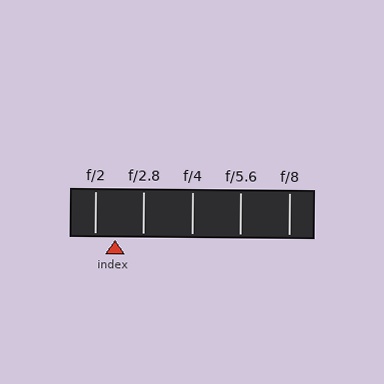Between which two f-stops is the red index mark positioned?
The index mark is between f/2 and f/2.8.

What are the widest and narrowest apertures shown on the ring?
The widest aperture shown is f/2 and the narrowest is f/8.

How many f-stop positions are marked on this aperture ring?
There are 5 f-stop positions marked.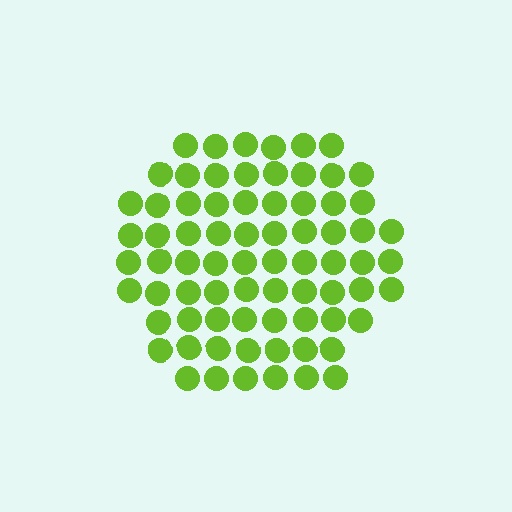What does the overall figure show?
The overall figure shows a hexagon.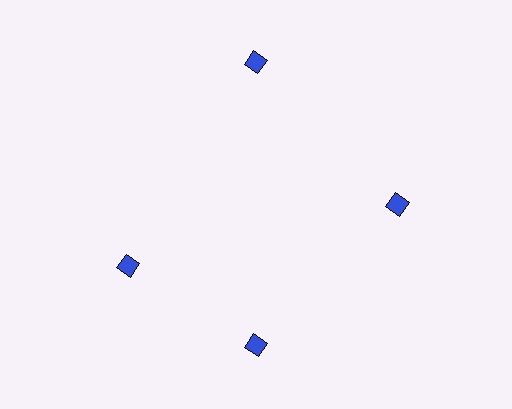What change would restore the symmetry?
The symmetry would be restored by rotating it back into even spacing with its neighbors so that all 4 diamonds sit at equal angles and equal distance from the center.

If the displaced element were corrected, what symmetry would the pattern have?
It would have 4-fold rotational symmetry — the pattern would map onto itself every 90 degrees.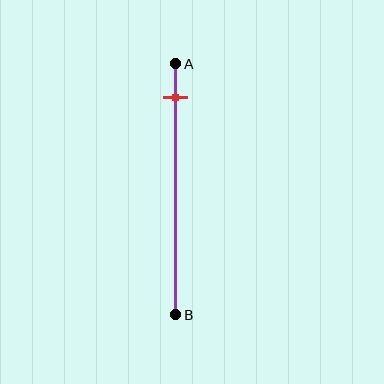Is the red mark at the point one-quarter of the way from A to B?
No, the mark is at about 15% from A, not at the 25% one-quarter point.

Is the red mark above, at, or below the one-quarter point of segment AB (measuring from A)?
The red mark is above the one-quarter point of segment AB.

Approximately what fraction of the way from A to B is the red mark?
The red mark is approximately 15% of the way from A to B.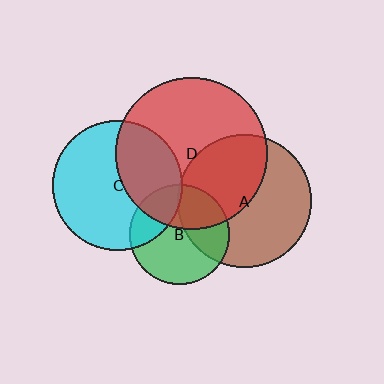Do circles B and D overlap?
Yes.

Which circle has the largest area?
Circle D (red).